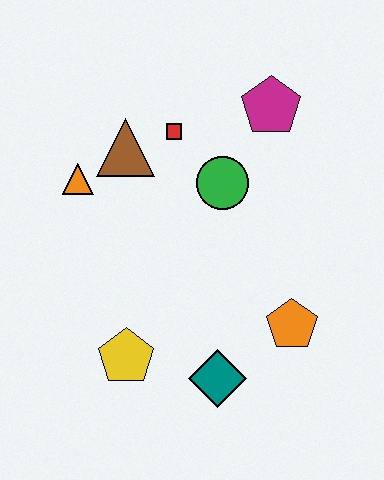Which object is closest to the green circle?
The red square is closest to the green circle.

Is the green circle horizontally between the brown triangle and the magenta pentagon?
Yes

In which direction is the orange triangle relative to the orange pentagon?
The orange triangle is to the left of the orange pentagon.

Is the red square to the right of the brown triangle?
Yes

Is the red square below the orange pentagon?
No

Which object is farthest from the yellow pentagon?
The magenta pentagon is farthest from the yellow pentagon.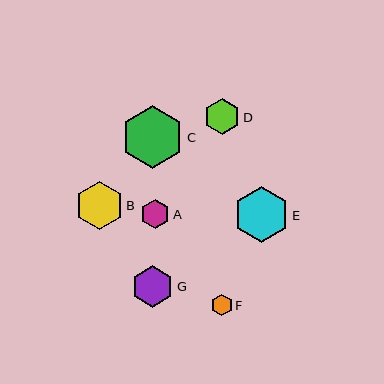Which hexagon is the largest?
Hexagon C is the largest with a size of approximately 62 pixels.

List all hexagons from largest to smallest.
From largest to smallest: C, E, B, G, D, A, F.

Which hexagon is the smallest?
Hexagon F is the smallest with a size of approximately 22 pixels.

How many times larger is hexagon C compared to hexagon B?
Hexagon C is approximately 1.3 times the size of hexagon B.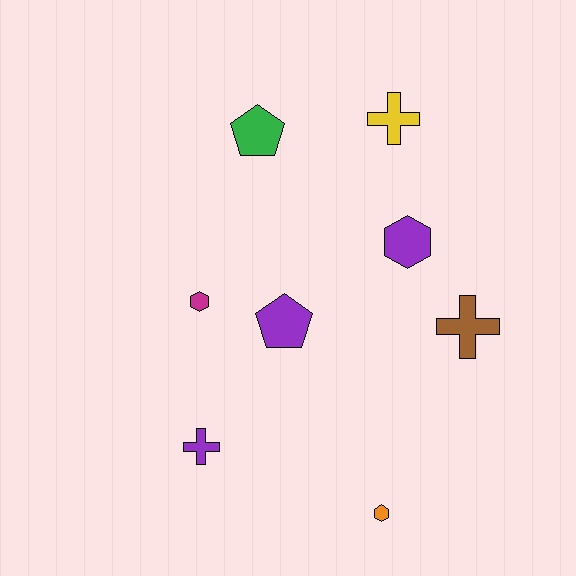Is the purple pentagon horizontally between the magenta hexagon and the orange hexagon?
Yes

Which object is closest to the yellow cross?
The purple hexagon is closest to the yellow cross.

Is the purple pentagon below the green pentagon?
Yes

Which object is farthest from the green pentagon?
The orange hexagon is farthest from the green pentagon.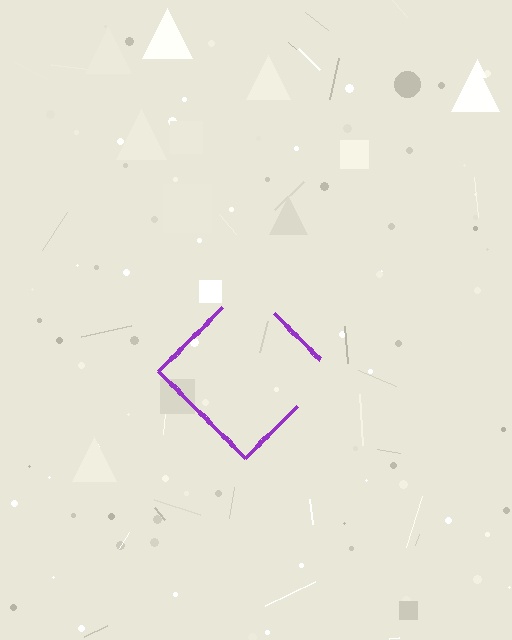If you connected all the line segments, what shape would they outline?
They would outline a diamond.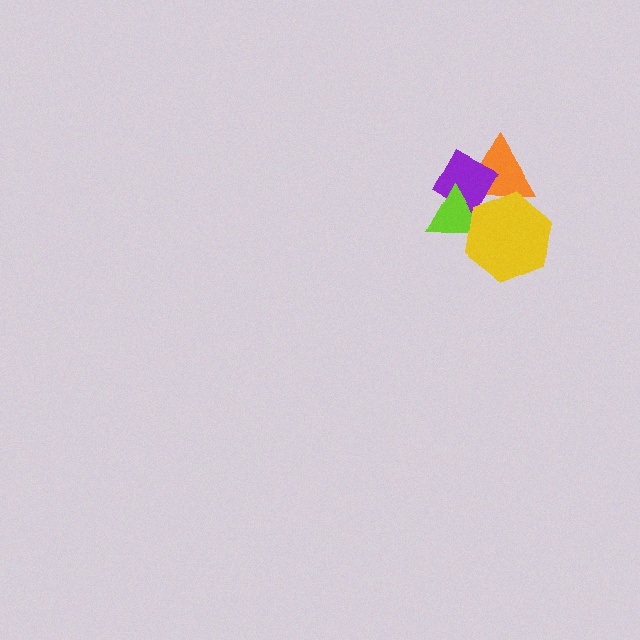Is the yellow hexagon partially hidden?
No, no other shape covers it.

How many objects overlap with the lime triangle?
3 objects overlap with the lime triangle.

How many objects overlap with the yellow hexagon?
3 objects overlap with the yellow hexagon.